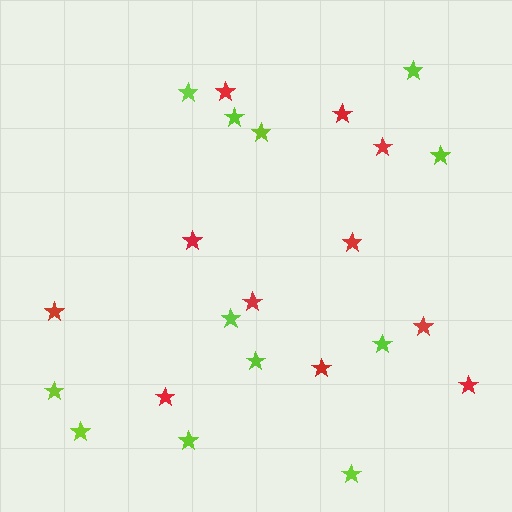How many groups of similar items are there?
There are 2 groups: one group of red stars (11) and one group of lime stars (12).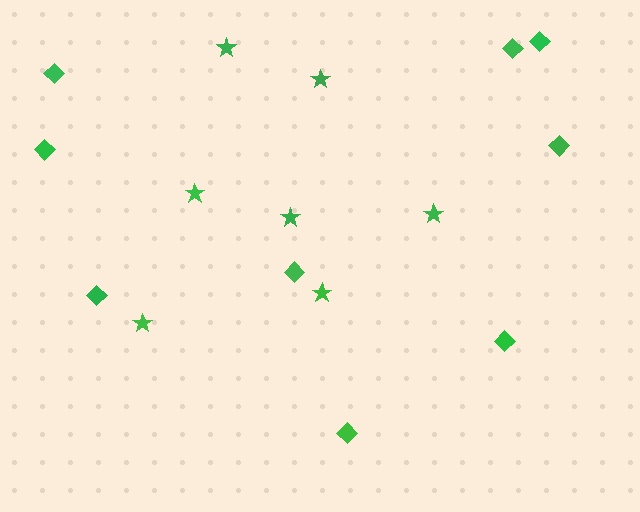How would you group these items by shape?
There are 2 groups: one group of diamonds (9) and one group of stars (7).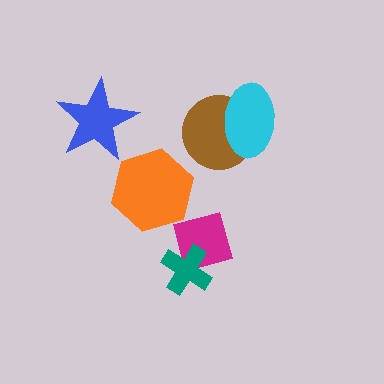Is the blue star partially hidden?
No, no other shape covers it.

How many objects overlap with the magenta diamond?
1 object overlaps with the magenta diamond.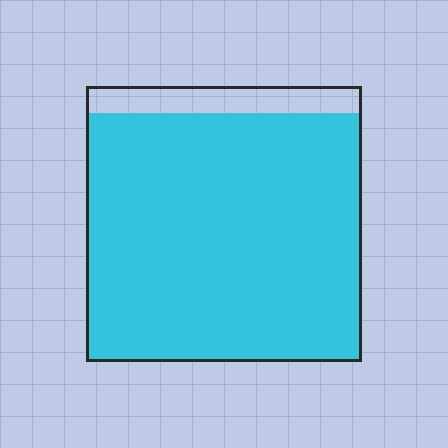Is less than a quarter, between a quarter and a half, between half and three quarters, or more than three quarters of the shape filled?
More than three quarters.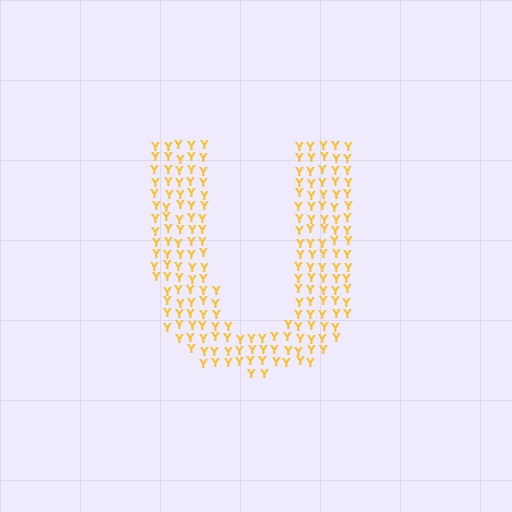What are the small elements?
The small elements are letter Y's.